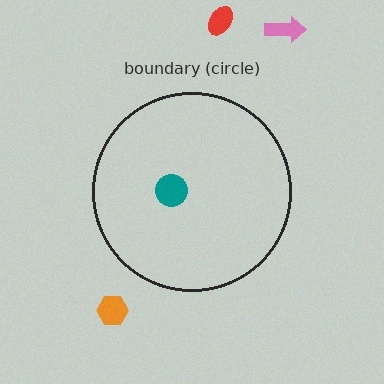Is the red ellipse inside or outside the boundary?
Outside.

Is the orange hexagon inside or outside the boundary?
Outside.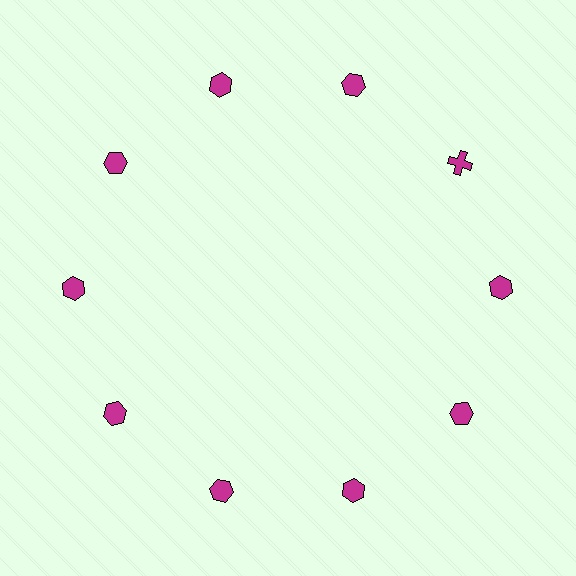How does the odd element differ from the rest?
It has a different shape: cross instead of hexagon.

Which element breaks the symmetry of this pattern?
The magenta cross at roughly the 2 o'clock position breaks the symmetry. All other shapes are magenta hexagons.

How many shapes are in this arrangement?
There are 10 shapes arranged in a ring pattern.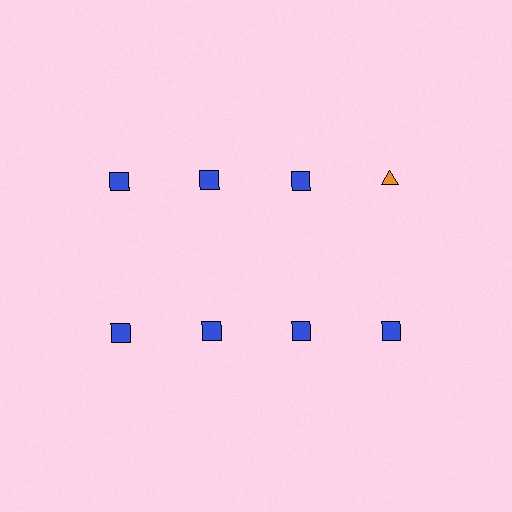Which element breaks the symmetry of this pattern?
The orange triangle in the top row, second from right column breaks the symmetry. All other shapes are blue squares.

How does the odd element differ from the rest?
It differs in both color (orange instead of blue) and shape (triangle instead of square).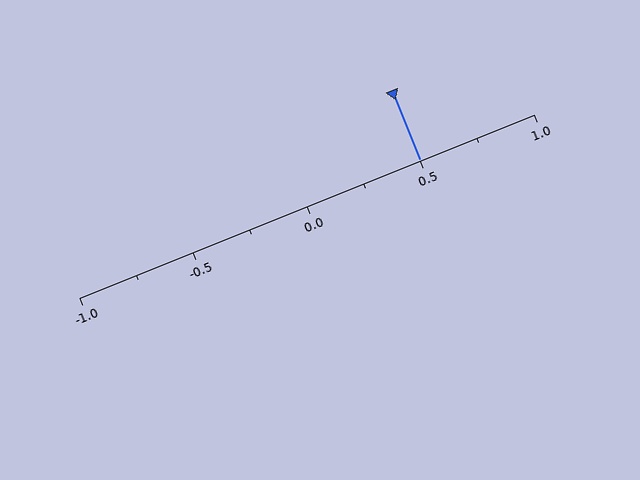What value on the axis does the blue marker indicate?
The marker indicates approximately 0.5.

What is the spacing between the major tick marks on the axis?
The major ticks are spaced 0.5 apart.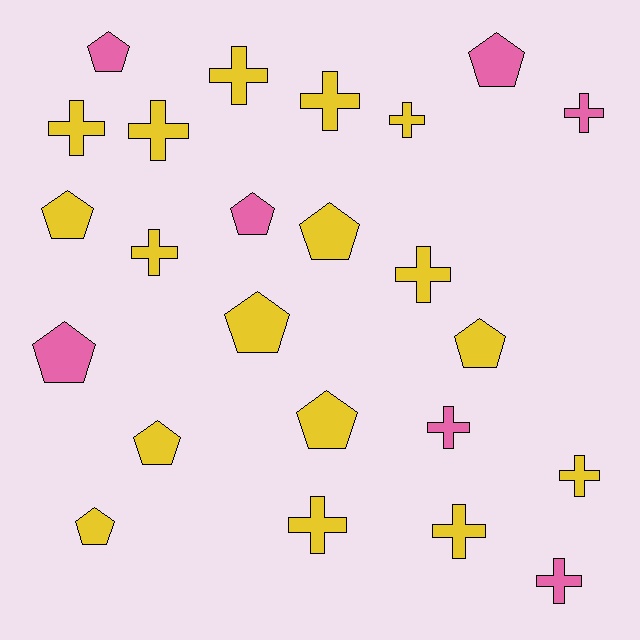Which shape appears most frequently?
Cross, with 13 objects.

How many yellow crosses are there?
There are 10 yellow crosses.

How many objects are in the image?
There are 24 objects.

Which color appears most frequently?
Yellow, with 17 objects.